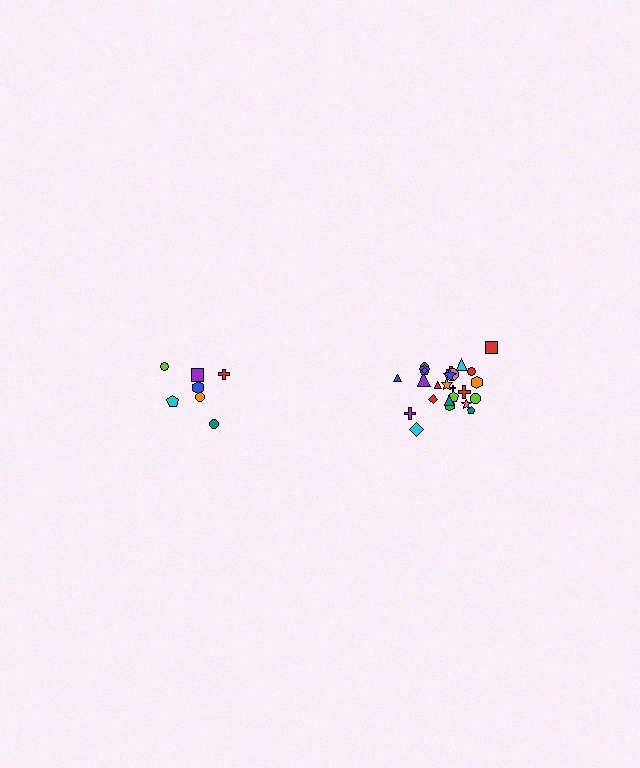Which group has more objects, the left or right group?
The right group.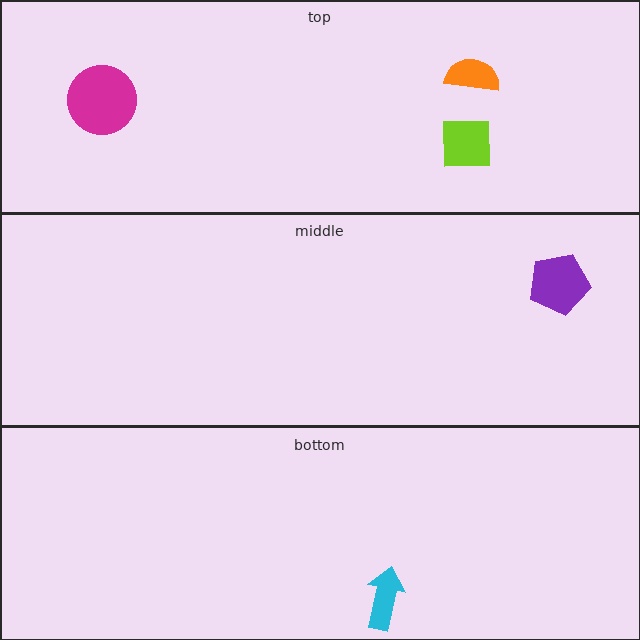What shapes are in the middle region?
The purple pentagon.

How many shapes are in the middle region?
1.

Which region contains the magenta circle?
The top region.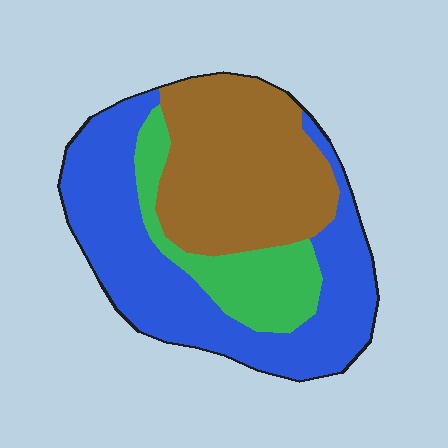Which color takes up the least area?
Green, at roughly 15%.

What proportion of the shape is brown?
Brown takes up between a quarter and a half of the shape.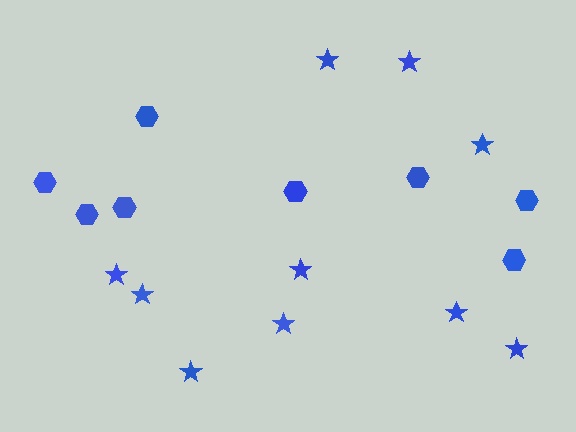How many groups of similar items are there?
There are 2 groups: one group of hexagons (8) and one group of stars (10).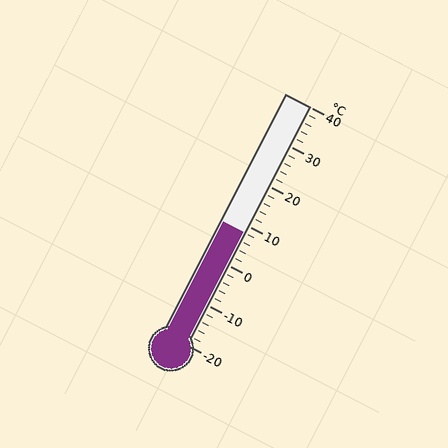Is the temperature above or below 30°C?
The temperature is below 30°C.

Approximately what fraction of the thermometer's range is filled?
The thermometer is filled to approximately 45% of its range.